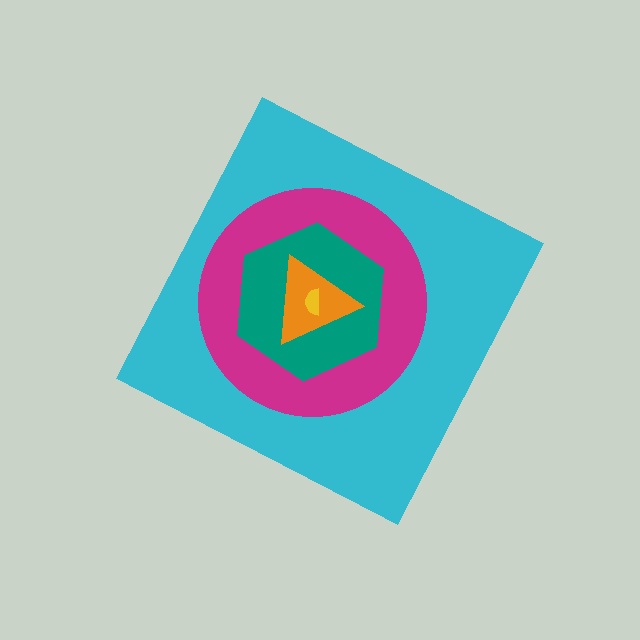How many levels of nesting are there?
5.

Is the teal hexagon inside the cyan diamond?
Yes.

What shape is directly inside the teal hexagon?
The orange triangle.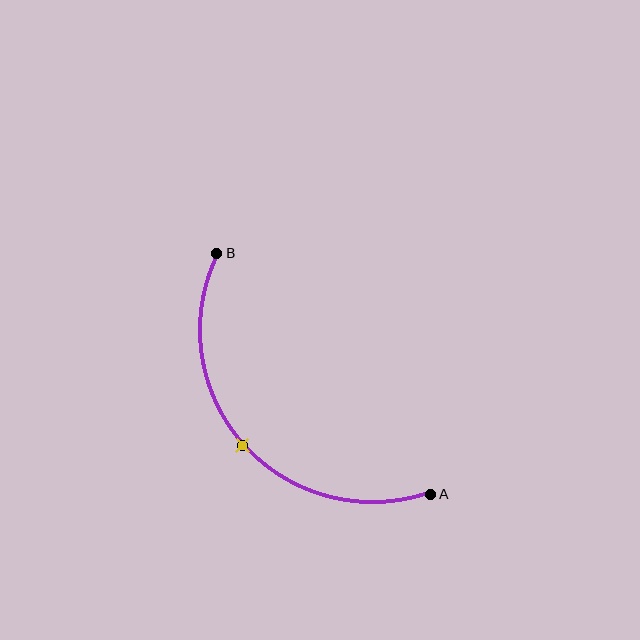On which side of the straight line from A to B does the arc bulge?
The arc bulges below and to the left of the straight line connecting A and B.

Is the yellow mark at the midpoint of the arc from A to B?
Yes. The yellow mark lies on the arc at equal arc-length from both A and B — it is the arc midpoint.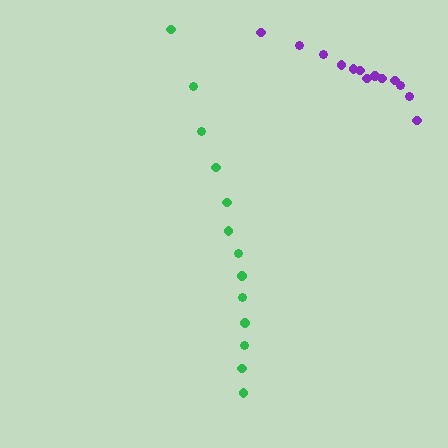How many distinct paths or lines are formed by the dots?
There are 2 distinct paths.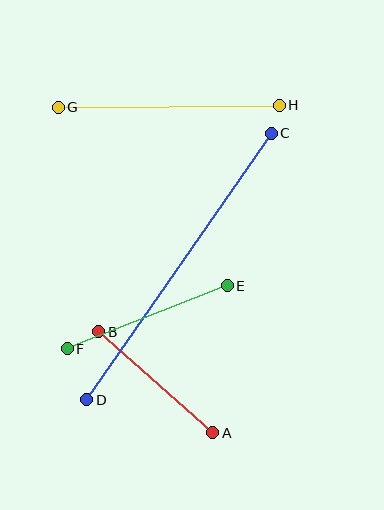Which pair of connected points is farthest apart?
Points C and D are farthest apart.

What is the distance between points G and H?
The distance is approximately 221 pixels.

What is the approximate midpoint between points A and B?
The midpoint is at approximately (156, 382) pixels.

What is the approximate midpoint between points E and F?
The midpoint is at approximately (147, 317) pixels.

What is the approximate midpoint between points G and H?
The midpoint is at approximately (169, 106) pixels.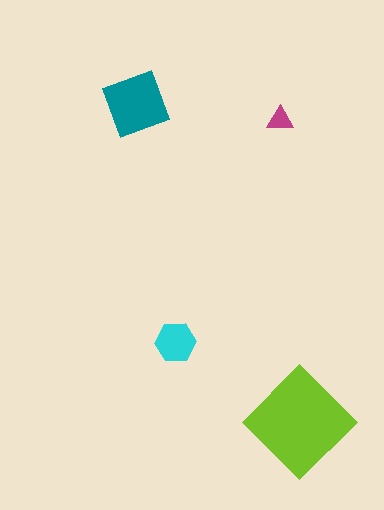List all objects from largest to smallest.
The lime diamond, the teal square, the cyan hexagon, the magenta triangle.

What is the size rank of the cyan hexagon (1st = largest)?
3rd.